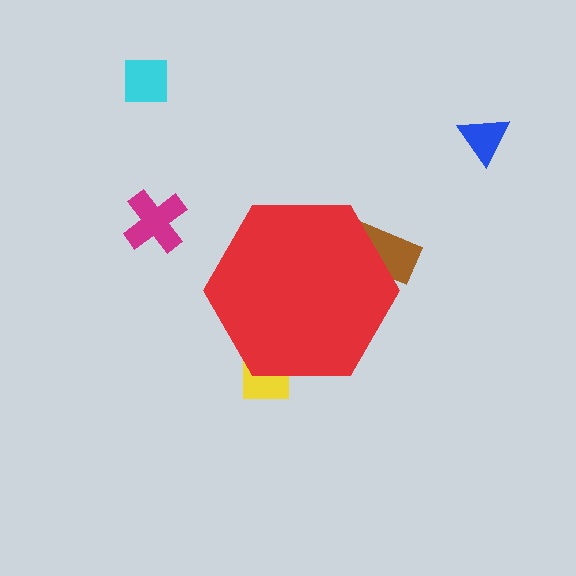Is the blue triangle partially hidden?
No, the blue triangle is fully visible.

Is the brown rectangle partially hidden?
Yes, the brown rectangle is partially hidden behind the red hexagon.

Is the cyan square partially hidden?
No, the cyan square is fully visible.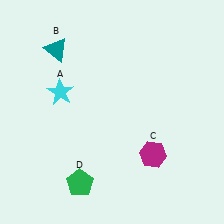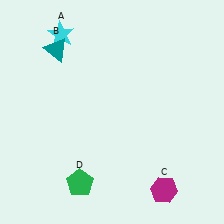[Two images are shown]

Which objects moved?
The objects that moved are: the cyan star (A), the magenta hexagon (C).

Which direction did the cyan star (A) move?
The cyan star (A) moved up.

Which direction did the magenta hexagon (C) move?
The magenta hexagon (C) moved down.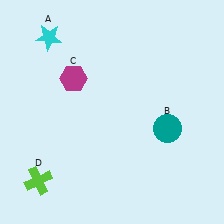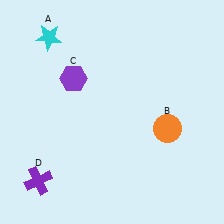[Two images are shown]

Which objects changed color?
B changed from teal to orange. C changed from magenta to purple. D changed from lime to purple.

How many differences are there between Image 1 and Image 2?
There are 3 differences between the two images.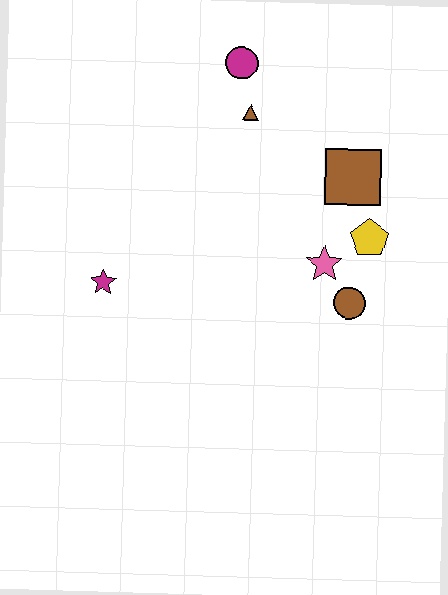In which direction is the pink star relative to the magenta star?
The pink star is to the right of the magenta star.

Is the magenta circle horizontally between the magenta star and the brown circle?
Yes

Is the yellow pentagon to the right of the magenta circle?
Yes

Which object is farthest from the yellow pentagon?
The magenta star is farthest from the yellow pentagon.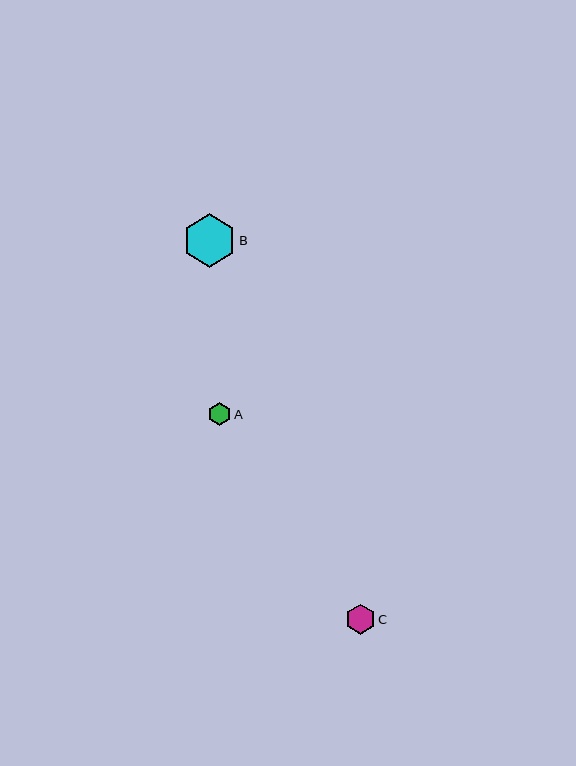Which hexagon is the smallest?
Hexagon A is the smallest with a size of approximately 23 pixels.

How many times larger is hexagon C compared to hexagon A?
Hexagon C is approximately 1.3 times the size of hexagon A.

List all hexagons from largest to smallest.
From largest to smallest: B, C, A.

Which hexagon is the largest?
Hexagon B is the largest with a size of approximately 53 pixels.